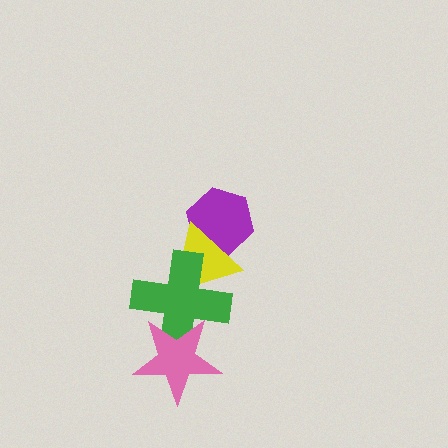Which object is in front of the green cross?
The pink star is in front of the green cross.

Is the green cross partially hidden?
Yes, it is partially covered by another shape.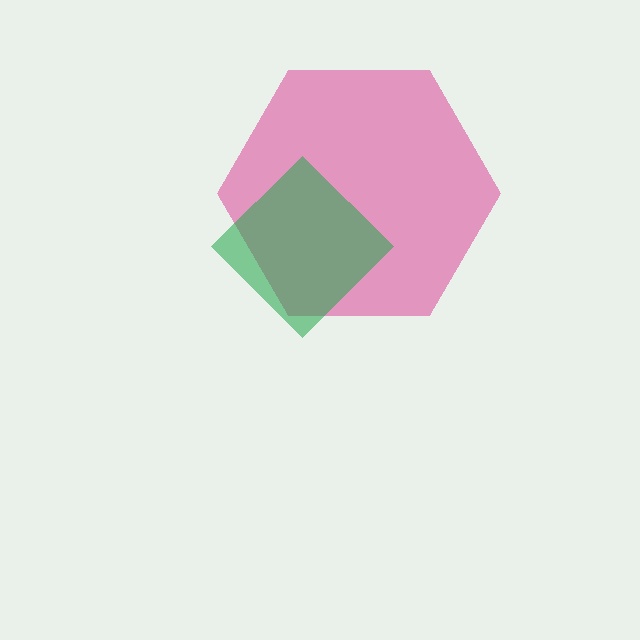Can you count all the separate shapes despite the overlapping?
Yes, there are 2 separate shapes.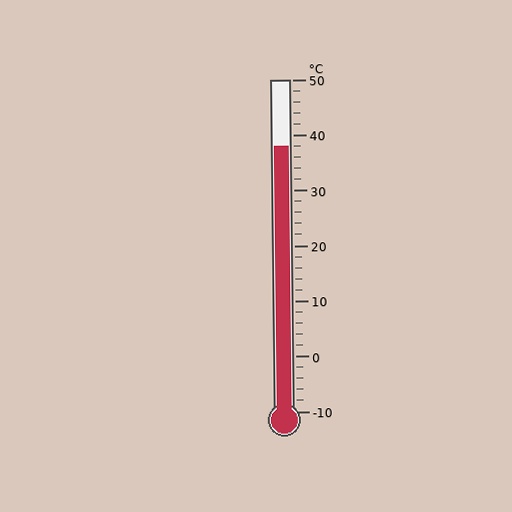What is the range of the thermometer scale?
The thermometer scale ranges from -10°C to 50°C.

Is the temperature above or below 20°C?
The temperature is above 20°C.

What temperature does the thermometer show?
The thermometer shows approximately 38°C.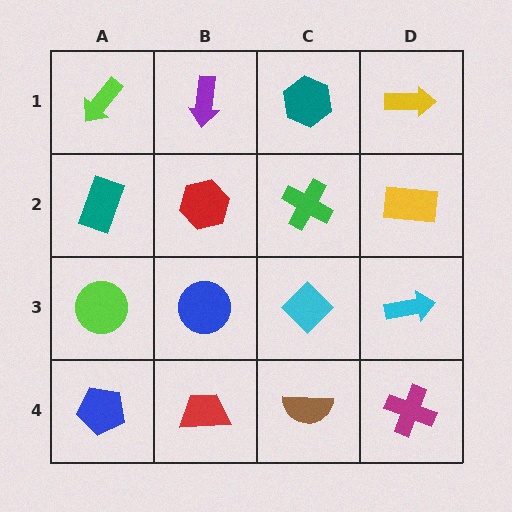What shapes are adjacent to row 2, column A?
A lime arrow (row 1, column A), a lime circle (row 3, column A), a red hexagon (row 2, column B).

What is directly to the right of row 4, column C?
A magenta cross.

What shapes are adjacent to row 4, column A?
A lime circle (row 3, column A), a red trapezoid (row 4, column B).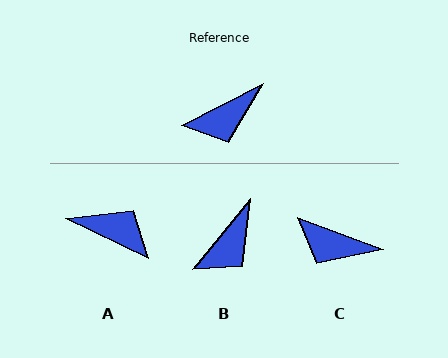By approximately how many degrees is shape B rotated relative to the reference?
Approximately 23 degrees counter-clockwise.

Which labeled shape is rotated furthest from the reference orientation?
A, about 127 degrees away.